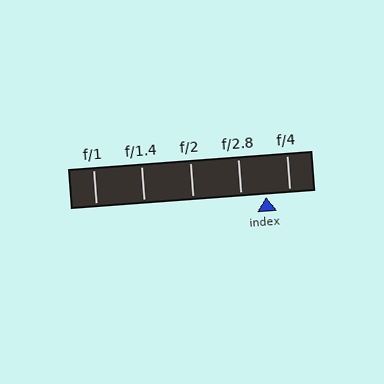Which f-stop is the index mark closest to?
The index mark is closest to f/4.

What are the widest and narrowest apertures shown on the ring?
The widest aperture shown is f/1 and the narrowest is f/4.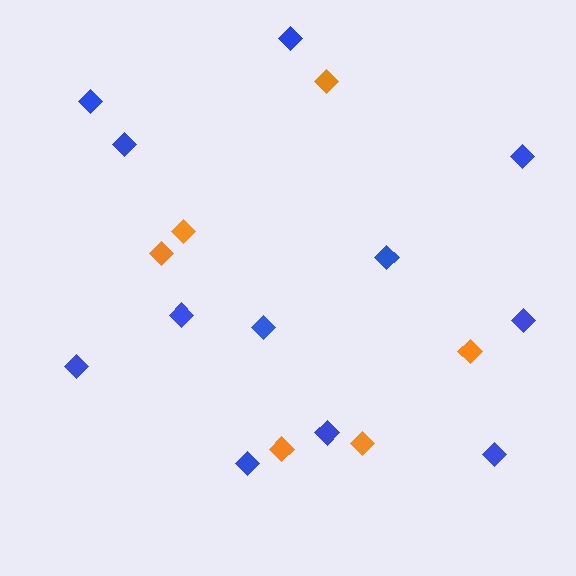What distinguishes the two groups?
There are 2 groups: one group of blue diamonds (12) and one group of orange diamonds (6).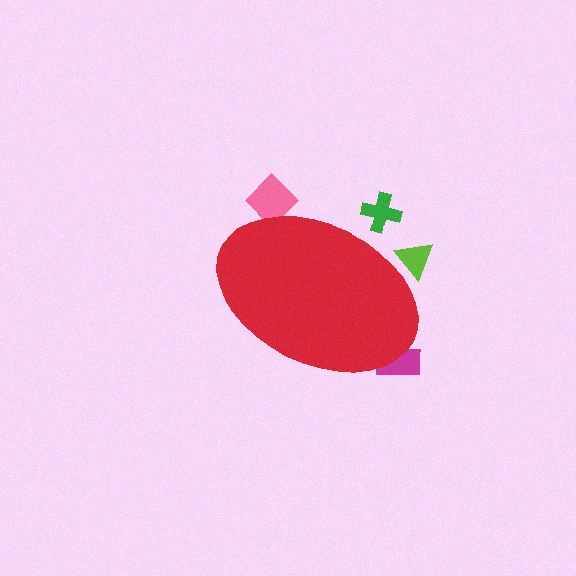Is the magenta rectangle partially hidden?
Yes, the magenta rectangle is partially hidden behind the red ellipse.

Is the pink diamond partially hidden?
Yes, the pink diamond is partially hidden behind the red ellipse.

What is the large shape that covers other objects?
A red ellipse.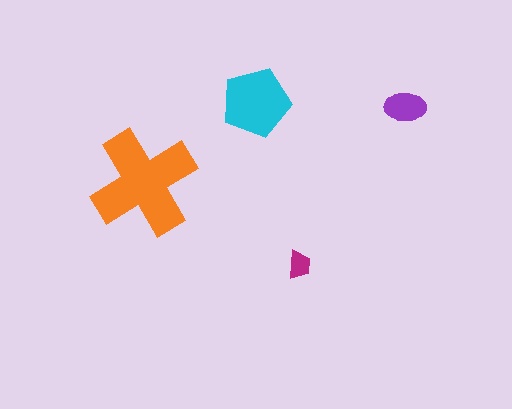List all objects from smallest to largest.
The magenta trapezoid, the purple ellipse, the cyan pentagon, the orange cross.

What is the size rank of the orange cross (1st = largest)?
1st.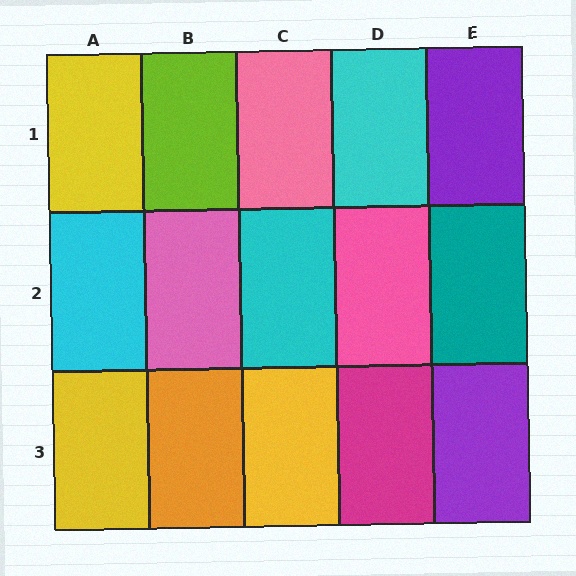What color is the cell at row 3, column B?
Orange.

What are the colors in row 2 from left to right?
Cyan, pink, cyan, pink, teal.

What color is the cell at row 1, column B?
Lime.